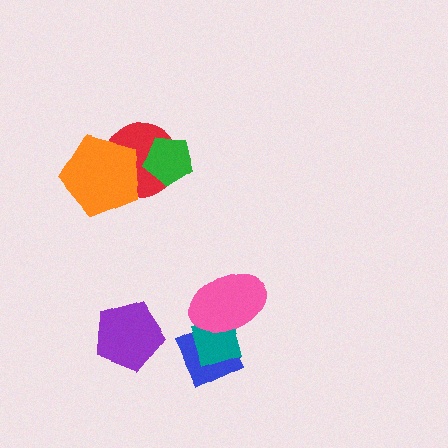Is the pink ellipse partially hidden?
No, no other shape covers it.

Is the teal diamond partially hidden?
Yes, it is partially covered by another shape.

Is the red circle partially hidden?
Yes, it is partially covered by another shape.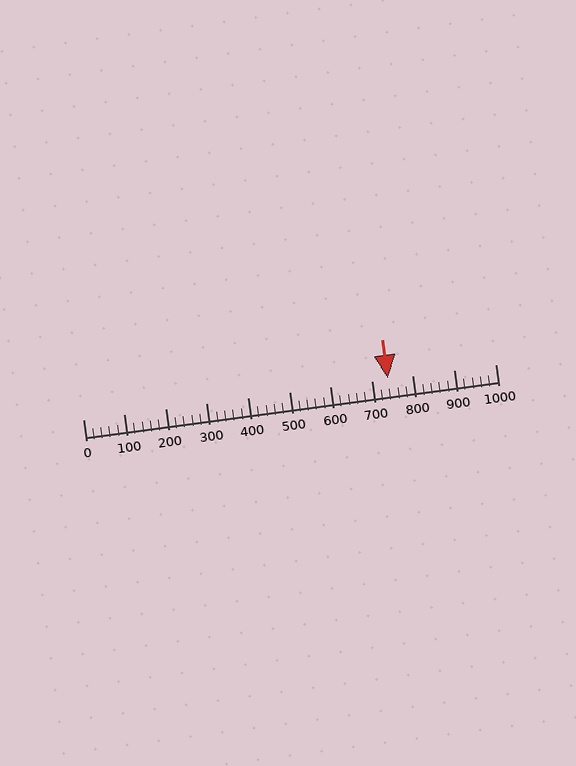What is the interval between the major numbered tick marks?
The major tick marks are spaced 100 units apart.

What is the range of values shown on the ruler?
The ruler shows values from 0 to 1000.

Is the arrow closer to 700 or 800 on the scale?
The arrow is closer to 700.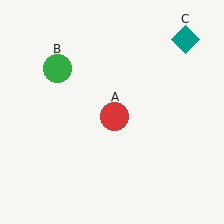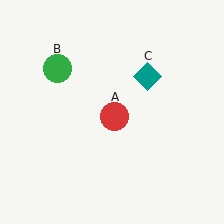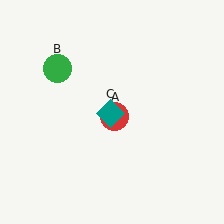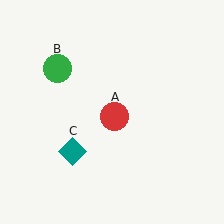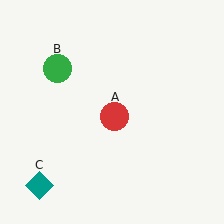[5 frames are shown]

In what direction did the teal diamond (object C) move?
The teal diamond (object C) moved down and to the left.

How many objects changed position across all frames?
1 object changed position: teal diamond (object C).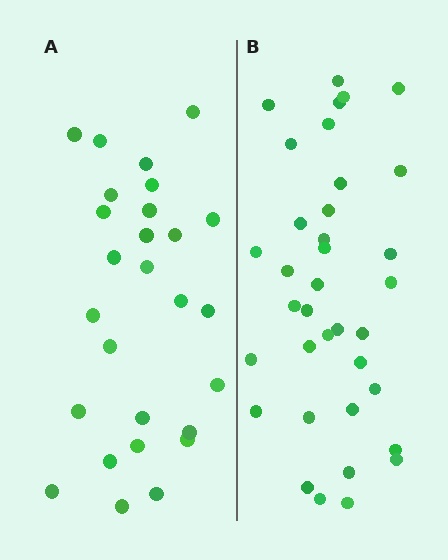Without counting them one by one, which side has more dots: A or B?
Region B (the right region) has more dots.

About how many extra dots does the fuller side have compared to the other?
Region B has roughly 8 or so more dots than region A.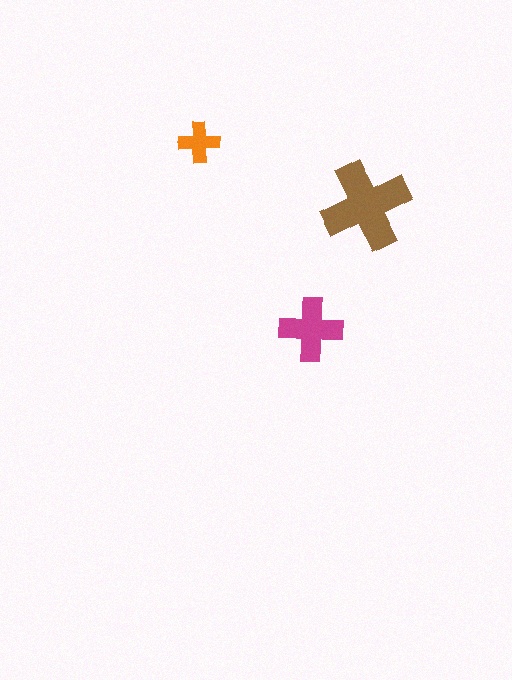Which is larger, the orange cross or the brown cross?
The brown one.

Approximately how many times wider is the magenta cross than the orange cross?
About 1.5 times wider.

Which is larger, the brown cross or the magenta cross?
The brown one.